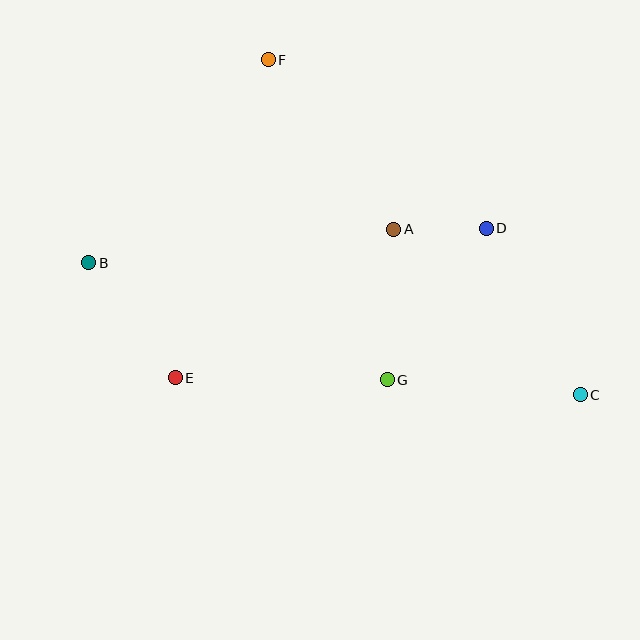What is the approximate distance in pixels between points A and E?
The distance between A and E is approximately 264 pixels.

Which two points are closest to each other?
Points A and D are closest to each other.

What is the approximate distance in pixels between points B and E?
The distance between B and E is approximately 144 pixels.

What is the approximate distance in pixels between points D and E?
The distance between D and E is approximately 345 pixels.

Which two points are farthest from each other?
Points B and C are farthest from each other.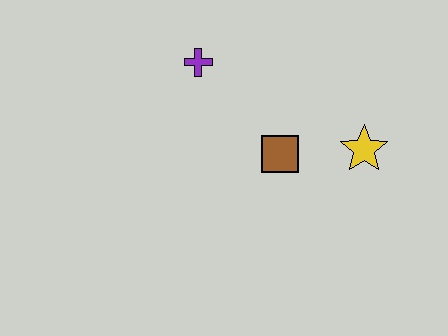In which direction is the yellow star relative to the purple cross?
The yellow star is to the right of the purple cross.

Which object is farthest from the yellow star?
The purple cross is farthest from the yellow star.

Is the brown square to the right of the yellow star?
No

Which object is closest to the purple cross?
The brown square is closest to the purple cross.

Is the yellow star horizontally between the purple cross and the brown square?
No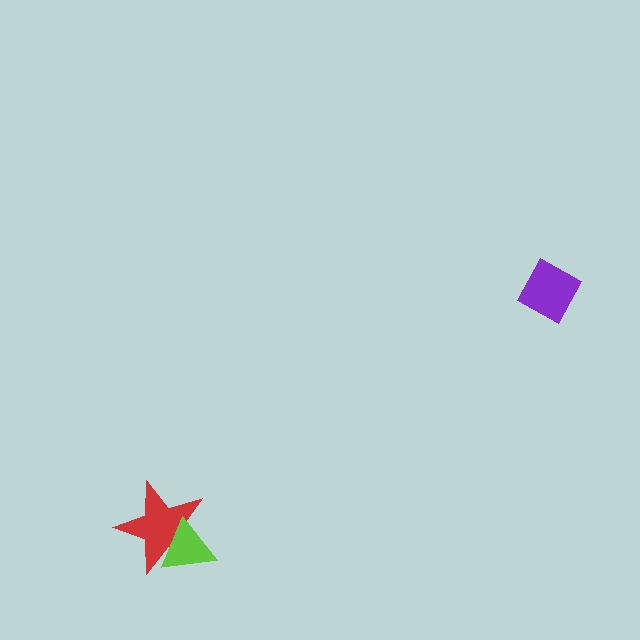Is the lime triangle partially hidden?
No, no other shape covers it.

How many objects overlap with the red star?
1 object overlaps with the red star.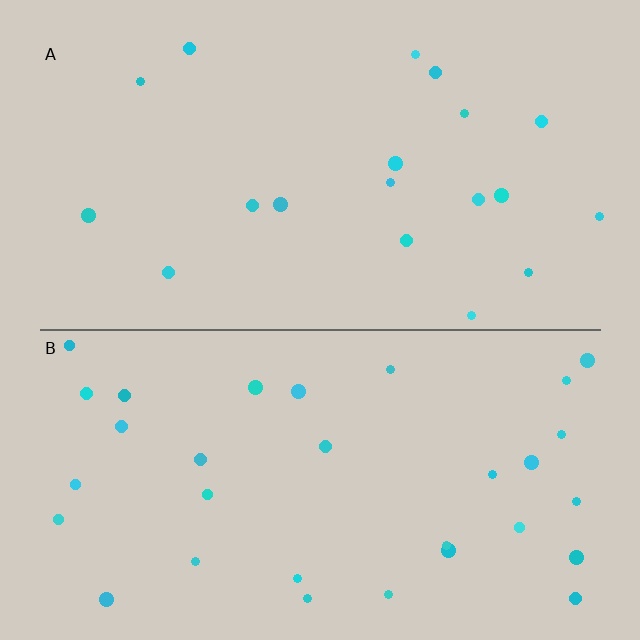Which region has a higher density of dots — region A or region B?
B (the bottom).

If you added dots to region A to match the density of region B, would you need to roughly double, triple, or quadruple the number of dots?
Approximately double.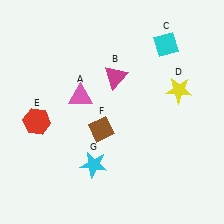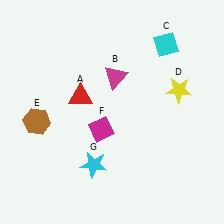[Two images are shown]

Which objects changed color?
A changed from pink to red. E changed from red to brown. F changed from brown to magenta.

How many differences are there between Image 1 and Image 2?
There are 3 differences between the two images.